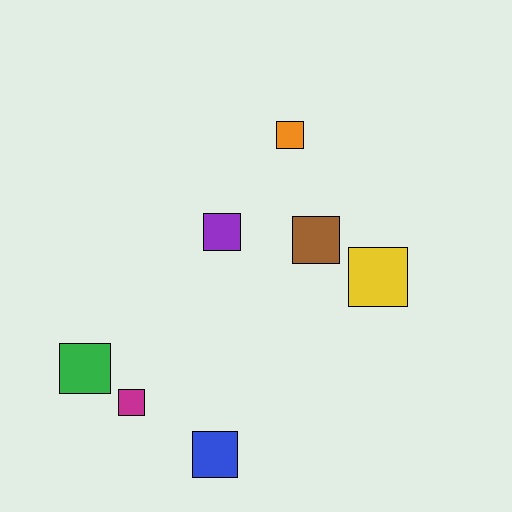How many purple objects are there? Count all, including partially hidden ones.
There is 1 purple object.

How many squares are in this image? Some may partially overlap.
There are 7 squares.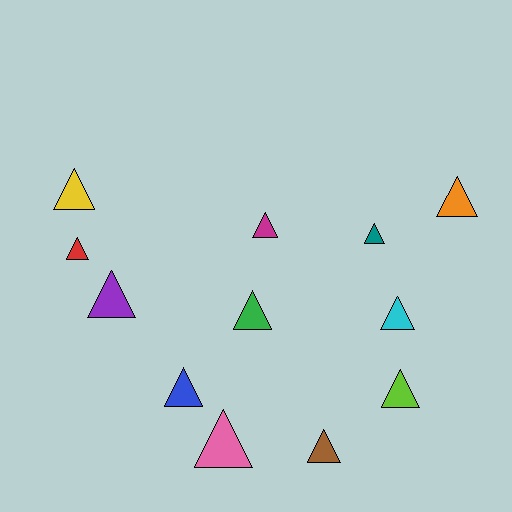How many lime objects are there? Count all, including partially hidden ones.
There is 1 lime object.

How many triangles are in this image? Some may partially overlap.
There are 12 triangles.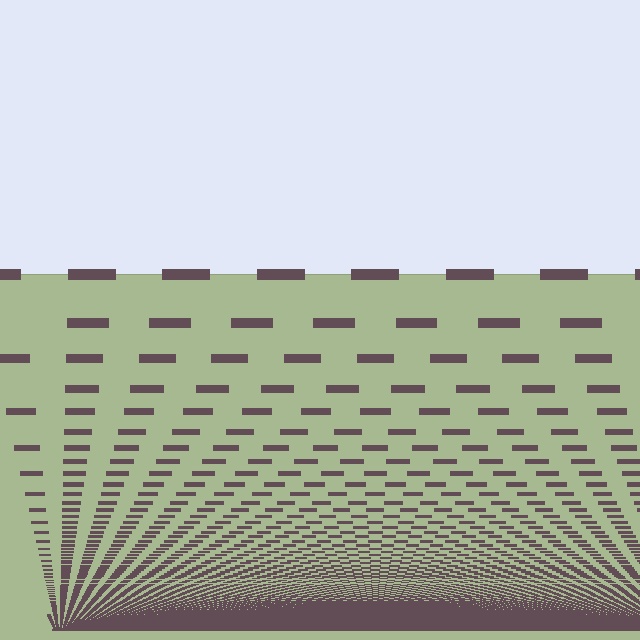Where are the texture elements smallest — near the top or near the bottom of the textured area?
Near the bottom.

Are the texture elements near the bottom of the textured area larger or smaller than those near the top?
Smaller. The gradient is inverted — elements near the bottom are smaller and denser.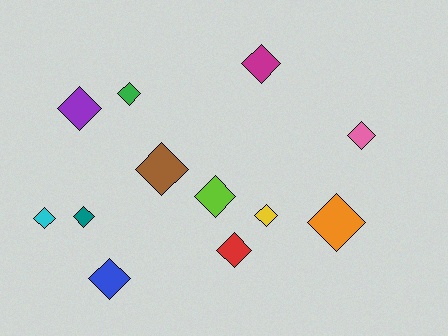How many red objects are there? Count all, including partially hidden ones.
There is 1 red object.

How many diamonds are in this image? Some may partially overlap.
There are 12 diamonds.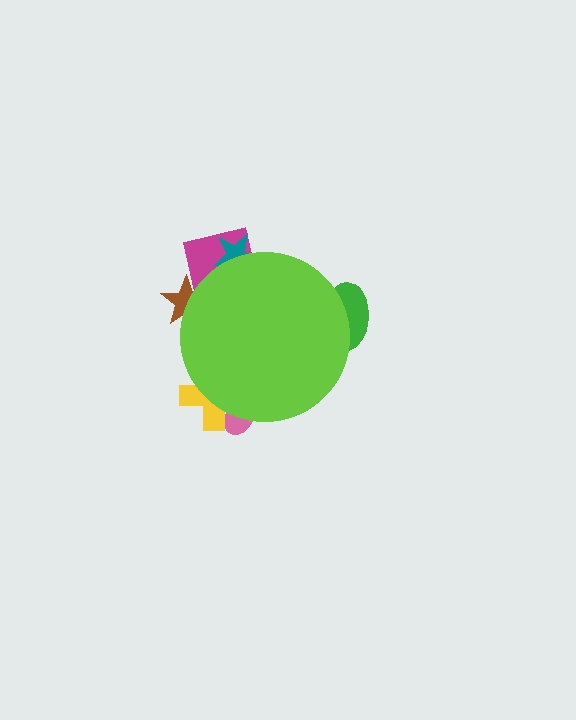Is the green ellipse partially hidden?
Yes, the green ellipse is partially hidden behind the lime circle.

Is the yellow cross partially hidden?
Yes, the yellow cross is partially hidden behind the lime circle.